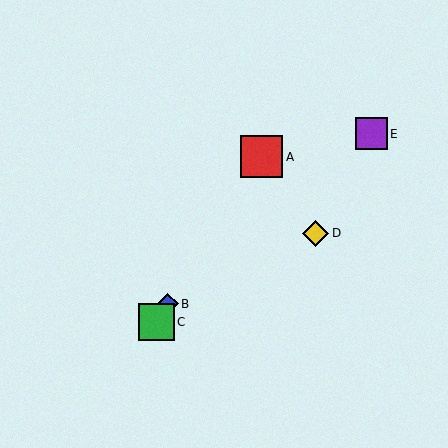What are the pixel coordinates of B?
Object B is at (168, 304).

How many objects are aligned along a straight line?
3 objects (A, B, C) are aligned along a straight line.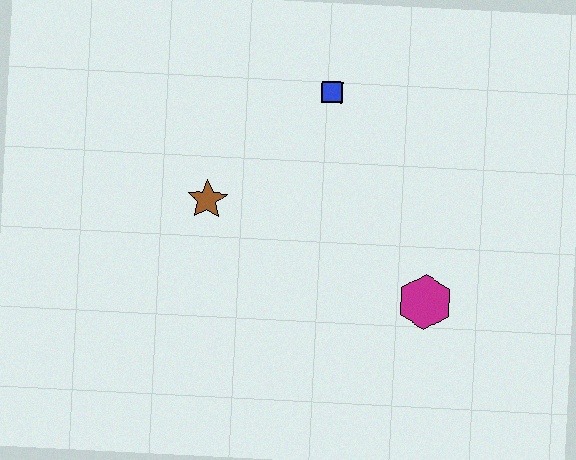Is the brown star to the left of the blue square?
Yes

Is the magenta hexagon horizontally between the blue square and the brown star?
No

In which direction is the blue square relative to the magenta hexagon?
The blue square is above the magenta hexagon.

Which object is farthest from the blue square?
The magenta hexagon is farthest from the blue square.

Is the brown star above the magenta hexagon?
Yes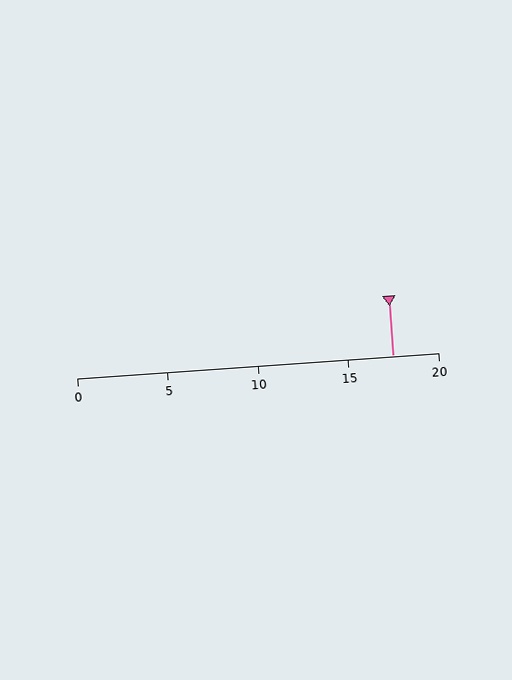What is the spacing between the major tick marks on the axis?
The major ticks are spaced 5 apart.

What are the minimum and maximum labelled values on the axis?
The axis runs from 0 to 20.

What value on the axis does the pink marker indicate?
The marker indicates approximately 17.5.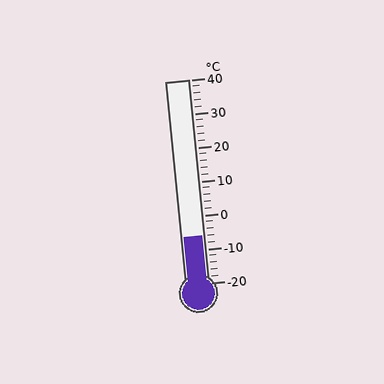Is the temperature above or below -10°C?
The temperature is above -10°C.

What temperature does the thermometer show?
The thermometer shows approximately -6°C.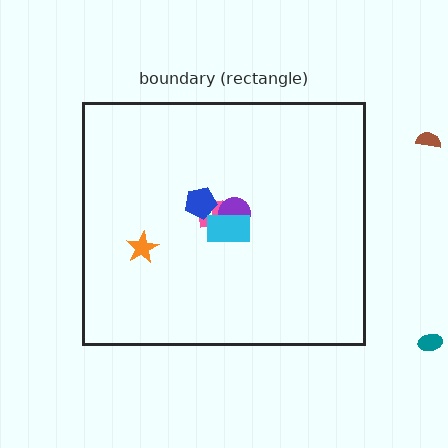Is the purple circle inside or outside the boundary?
Inside.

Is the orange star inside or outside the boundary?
Inside.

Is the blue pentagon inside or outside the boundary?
Inside.